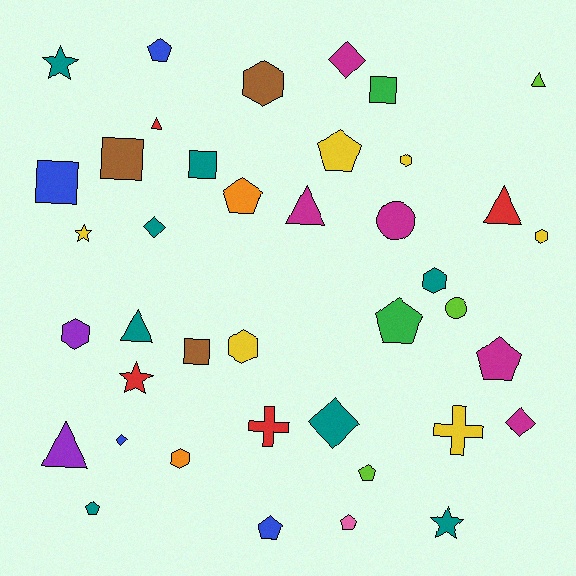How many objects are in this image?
There are 40 objects.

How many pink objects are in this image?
There is 1 pink object.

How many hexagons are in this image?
There are 7 hexagons.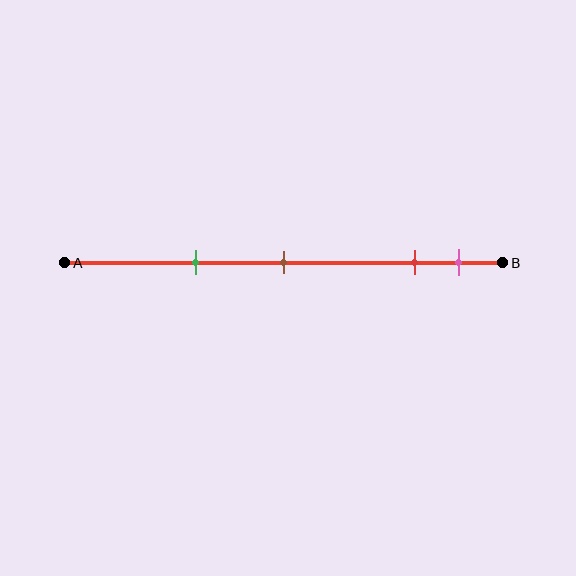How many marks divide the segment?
There are 4 marks dividing the segment.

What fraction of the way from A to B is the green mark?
The green mark is approximately 30% (0.3) of the way from A to B.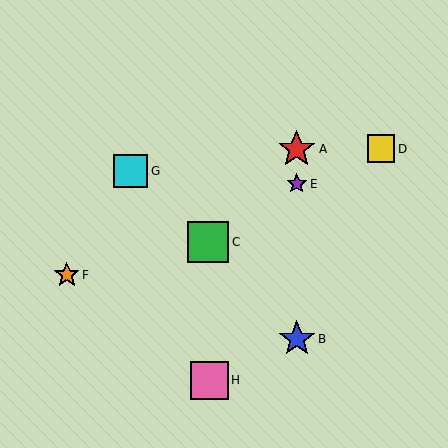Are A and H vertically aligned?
No, A is at x≈297 and H is at x≈209.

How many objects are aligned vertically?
3 objects (A, B, E) are aligned vertically.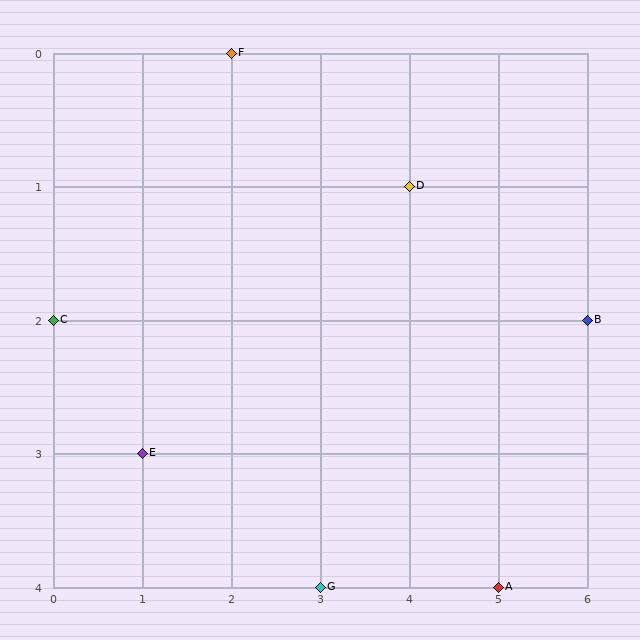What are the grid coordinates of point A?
Point A is at grid coordinates (5, 4).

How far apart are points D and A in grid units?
Points D and A are 1 column and 3 rows apart (about 3.2 grid units diagonally).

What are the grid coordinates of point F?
Point F is at grid coordinates (2, 0).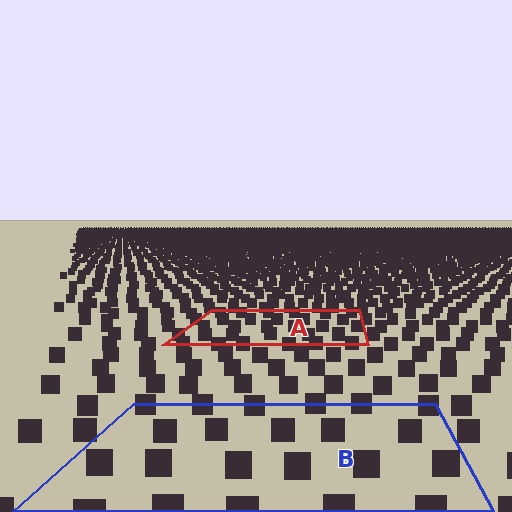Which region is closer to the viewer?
Region B is closer. The texture elements there are larger and more spread out.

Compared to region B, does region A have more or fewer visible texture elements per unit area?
Region A has more texture elements per unit area — they are packed more densely because it is farther away.